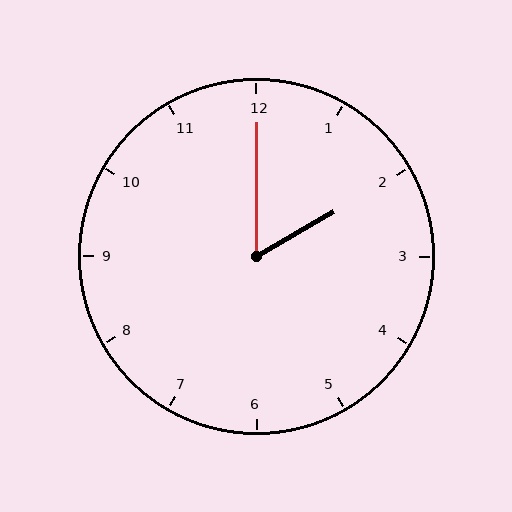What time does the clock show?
2:00.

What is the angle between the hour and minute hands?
Approximately 60 degrees.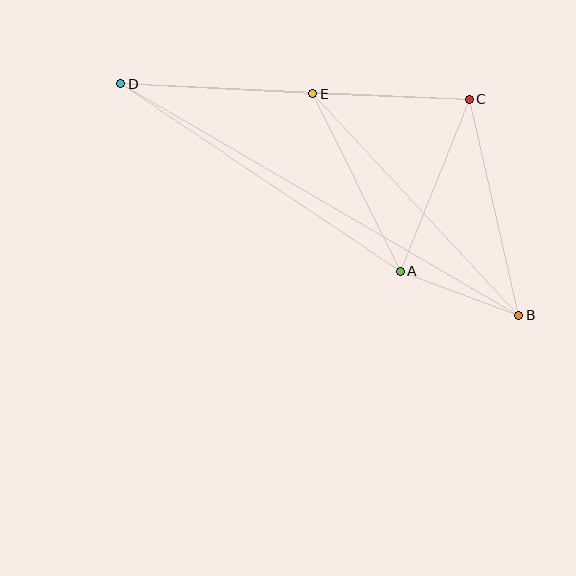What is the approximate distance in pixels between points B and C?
The distance between B and C is approximately 221 pixels.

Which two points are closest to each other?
Points A and B are closest to each other.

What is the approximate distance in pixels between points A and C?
The distance between A and C is approximately 185 pixels.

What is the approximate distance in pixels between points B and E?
The distance between B and E is approximately 302 pixels.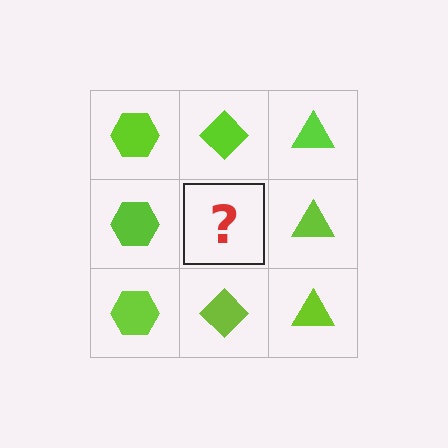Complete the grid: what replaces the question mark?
The question mark should be replaced with a lime diamond.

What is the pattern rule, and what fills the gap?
The rule is that each column has a consistent shape. The gap should be filled with a lime diamond.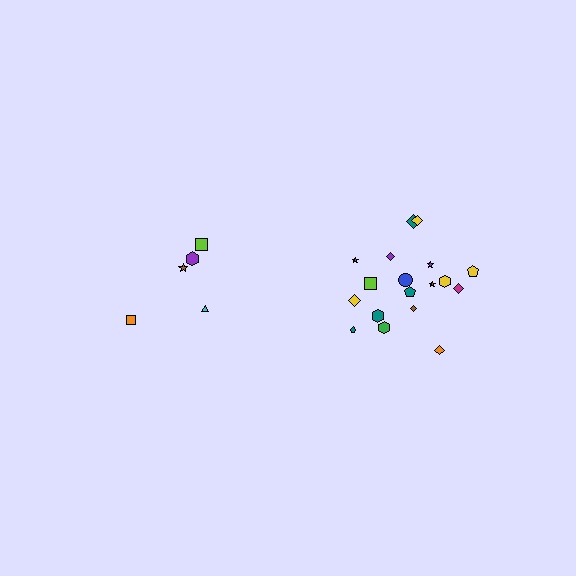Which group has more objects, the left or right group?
The right group.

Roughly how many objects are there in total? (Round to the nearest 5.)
Roughly 25 objects in total.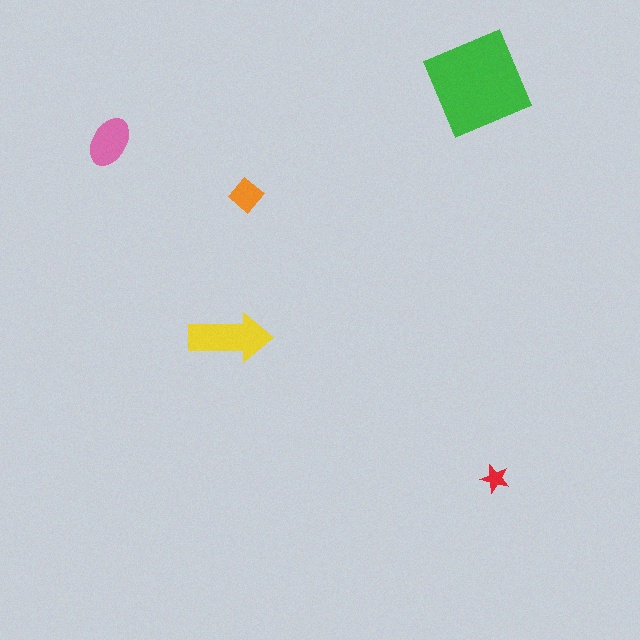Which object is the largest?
The green square.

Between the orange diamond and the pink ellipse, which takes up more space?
The pink ellipse.